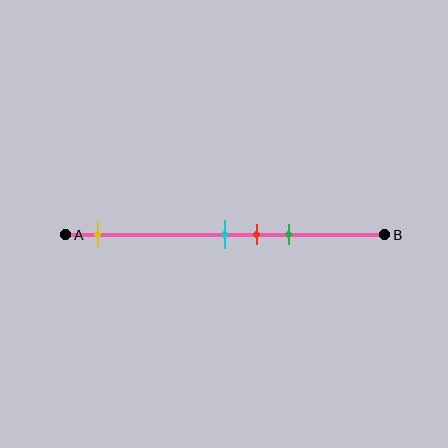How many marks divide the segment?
There are 4 marks dividing the segment.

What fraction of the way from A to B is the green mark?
The green mark is approximately 70% (0.7) of the way from A to B.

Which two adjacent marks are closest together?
The cyan and red marks are the closest adjacent pair.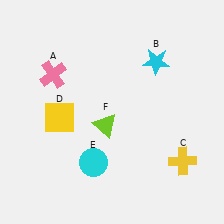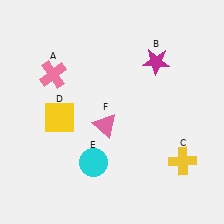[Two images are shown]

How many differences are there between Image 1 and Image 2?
There are 2 differences between the two images.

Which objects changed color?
B changed from cyan to magenta. F changed from lime to pink.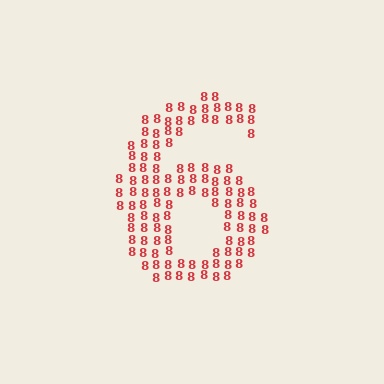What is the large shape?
The large shape is the digit 6.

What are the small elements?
The small elements are digit 8's.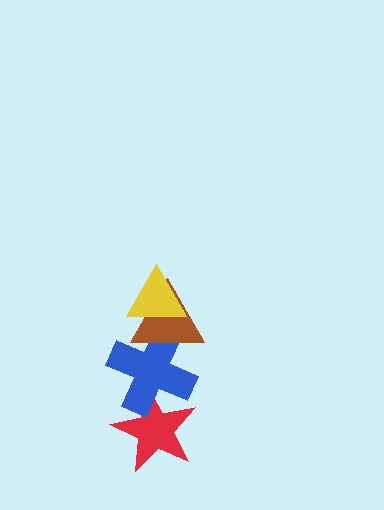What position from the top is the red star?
The red star is 4th from the top.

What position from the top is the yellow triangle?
The yellow triangle is 1st from the top.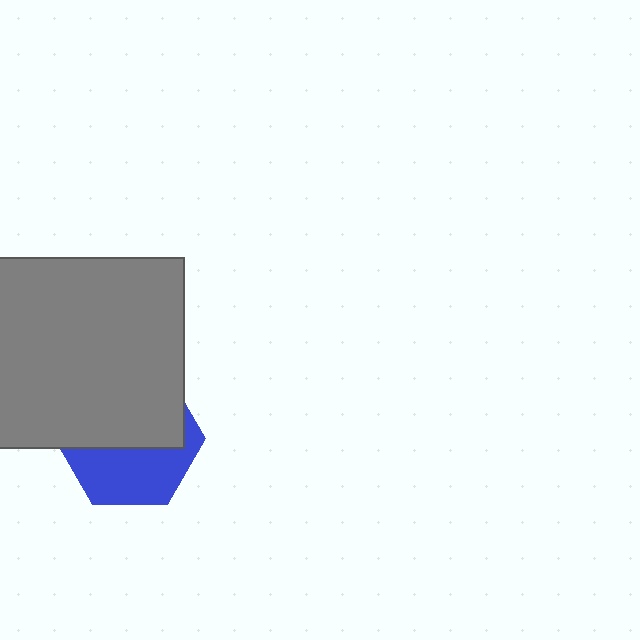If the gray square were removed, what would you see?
You would see the complete blue hexagon.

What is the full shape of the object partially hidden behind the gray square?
The partially hidden object is a blue hexagon.